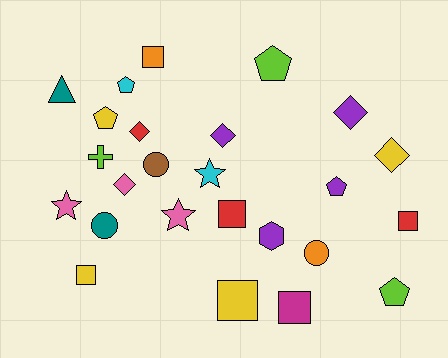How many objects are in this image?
There are 25 objects.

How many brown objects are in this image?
There is 1 brown object.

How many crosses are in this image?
There is 1 cross.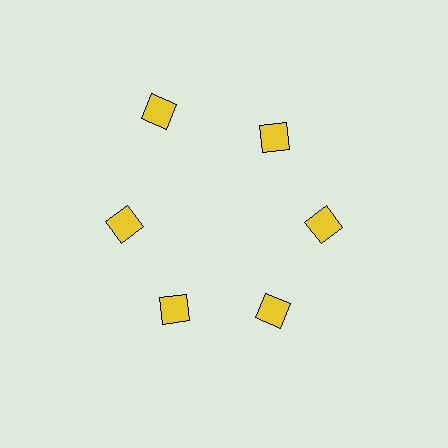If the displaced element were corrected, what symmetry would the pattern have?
It would have 6-fold rotational symmetry — the pattern would map onto itself every 60 degrees.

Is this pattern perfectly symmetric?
No. The 6 yellow diamonds are arranged in a ring, but one element near the 11 o'clock position is pushed outward from the center, breaking the 6-fold rotational symmetry.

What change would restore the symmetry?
The symmetry would be restored by moving it inward, back onto the ring so that all 6 diamonds sit at equal angles and equal distance from the center.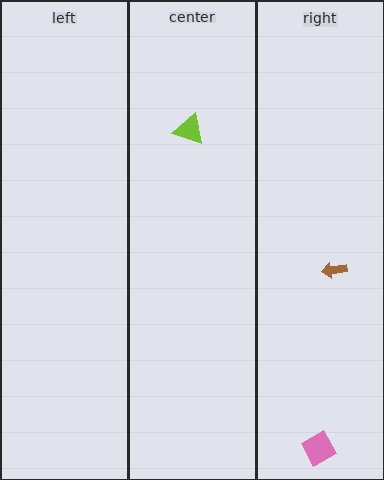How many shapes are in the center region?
1.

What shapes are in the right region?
The brown arrow, the pink diamond.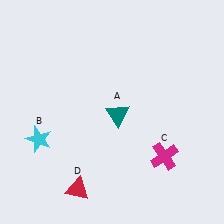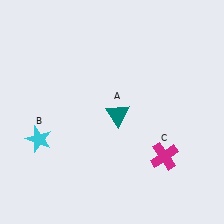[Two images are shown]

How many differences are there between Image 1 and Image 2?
There is 1 difference between the two images.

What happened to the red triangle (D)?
The red triangle (D) was removed in Image 2. It was in the bottom-left area of Image 1.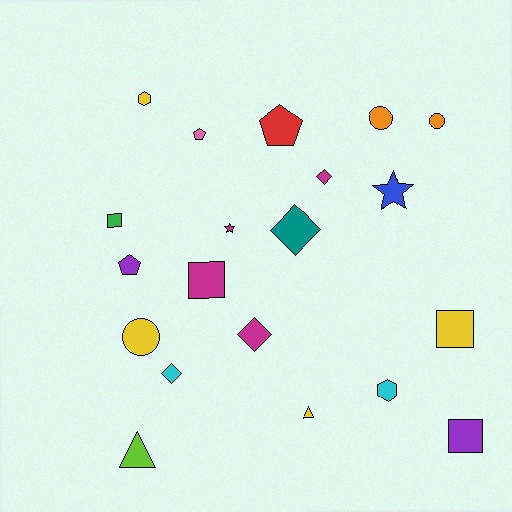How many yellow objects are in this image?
There are 4 yellow objects.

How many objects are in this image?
There are 20 objects.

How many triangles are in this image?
There are 2 triangles.